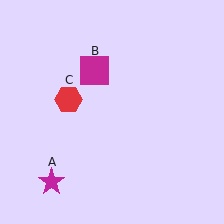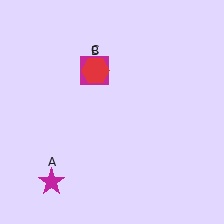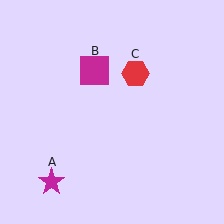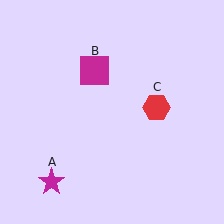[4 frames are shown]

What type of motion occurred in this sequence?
The red hexagon (object C) rotated clockwise around the center of the scene.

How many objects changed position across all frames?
1 object changed position: red hexagon (object C).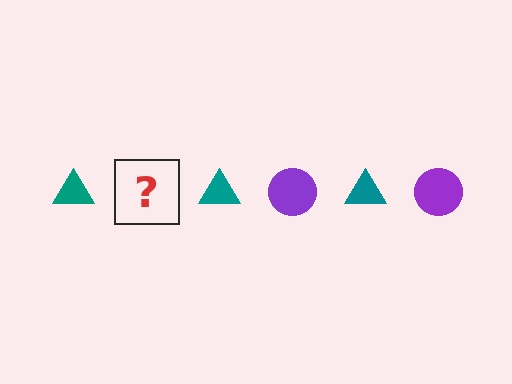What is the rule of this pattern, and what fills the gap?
The rule is that the pattern alternates between teal triangle and purple circle. The gap should be filled with a purple circle.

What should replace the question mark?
The question mark should be replaced with a purple circle.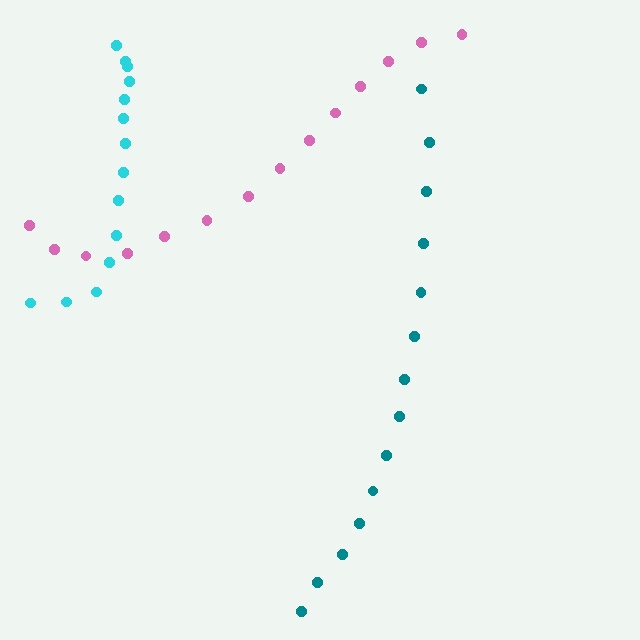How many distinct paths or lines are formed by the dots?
There are 3 distinct paths.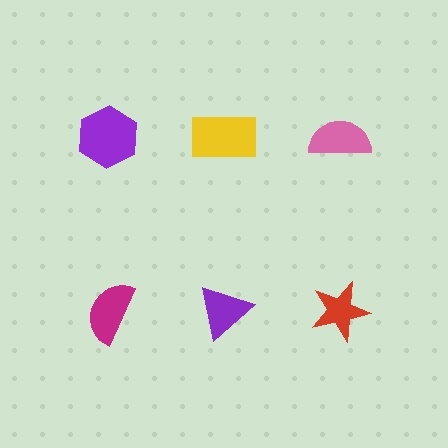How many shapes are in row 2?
3 shapes.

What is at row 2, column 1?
A magenta semicircle.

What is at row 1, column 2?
A yellow rectangle.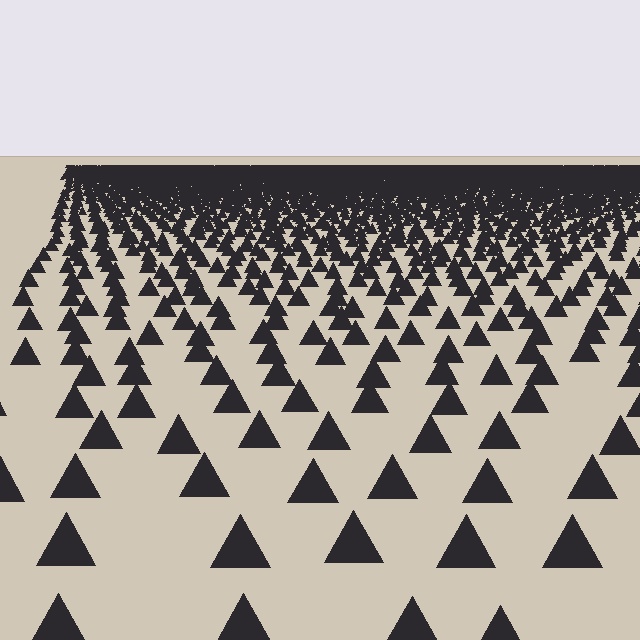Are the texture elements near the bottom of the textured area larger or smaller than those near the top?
Larger. Near the bottom, elements are closer to the viewer and appear at a bigger on-screen size.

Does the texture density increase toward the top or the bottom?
Density increases toward the top.